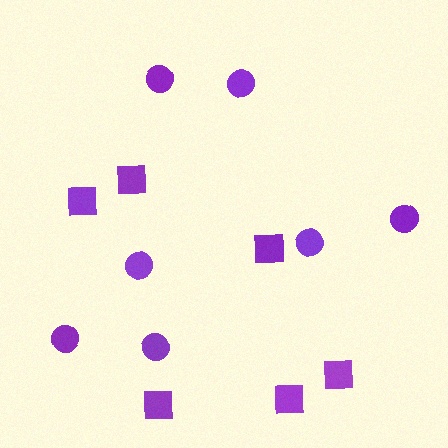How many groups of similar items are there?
There are 2 groups: one group of circles (7) and one group of squares (6).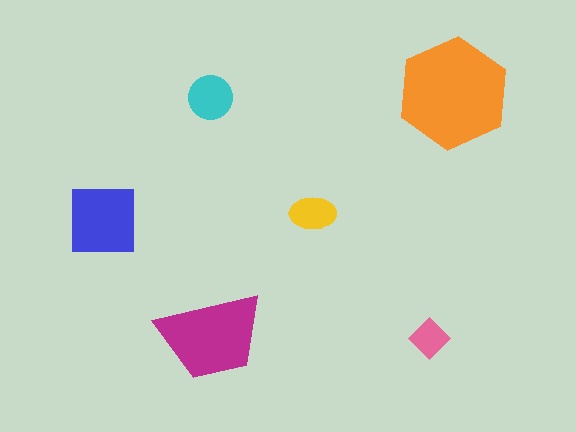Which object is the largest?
The orange hexagon.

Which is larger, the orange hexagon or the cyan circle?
The orange hexagon.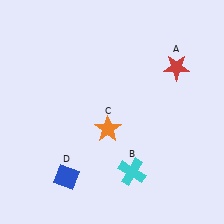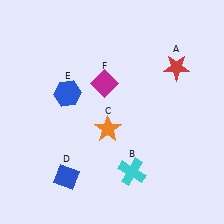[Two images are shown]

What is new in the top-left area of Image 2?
A blue hexagon (E) was added in the top-left area of Image 2.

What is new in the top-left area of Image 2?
A magenta diamond (F) was added in the top-left area of Image 2.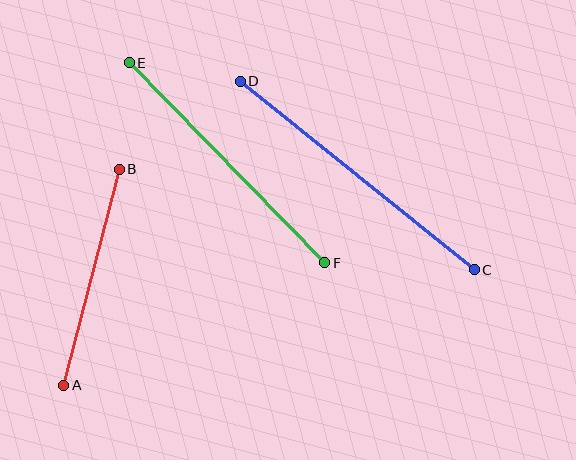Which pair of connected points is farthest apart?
Points C and D are farthest apart.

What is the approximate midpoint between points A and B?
The midpoint is at approximately (92, 277) pixels.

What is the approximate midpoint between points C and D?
The midpoint is at approximately (357, 175) pixels.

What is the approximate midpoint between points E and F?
The midpoint is at approximately (227, 163) pixels.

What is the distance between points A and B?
The distance is approximately 223 pixels.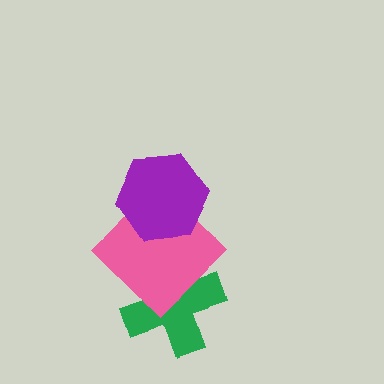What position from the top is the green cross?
The green cross is 3rd from the top.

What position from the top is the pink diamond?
The pink diamond is 2nd from the top.